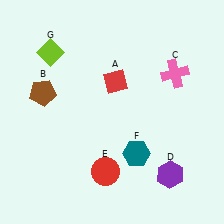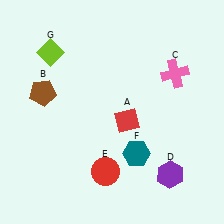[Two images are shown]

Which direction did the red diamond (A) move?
The red diamond (A) moved down.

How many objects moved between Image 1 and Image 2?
1 object moved between the two images.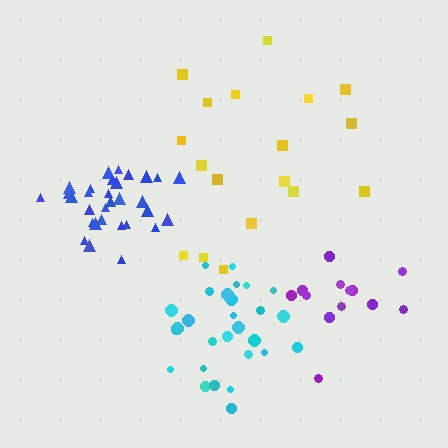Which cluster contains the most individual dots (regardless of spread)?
Blue (31).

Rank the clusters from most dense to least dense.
blue, cyan, purple, yellow.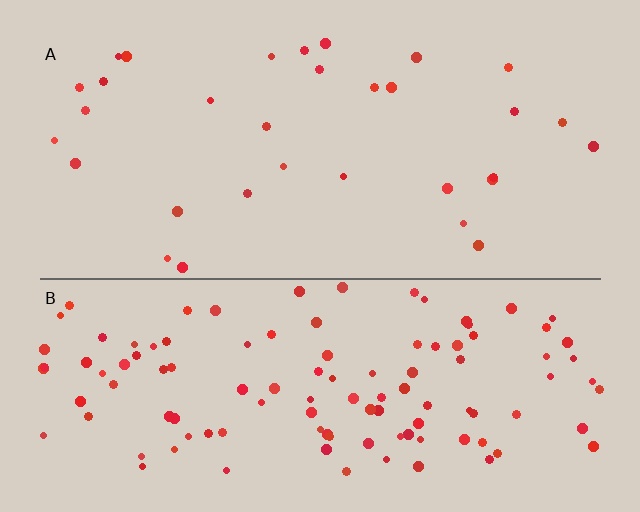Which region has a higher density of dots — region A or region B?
B (the bottom).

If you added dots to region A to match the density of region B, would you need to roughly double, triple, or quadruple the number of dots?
Approximately quadruple.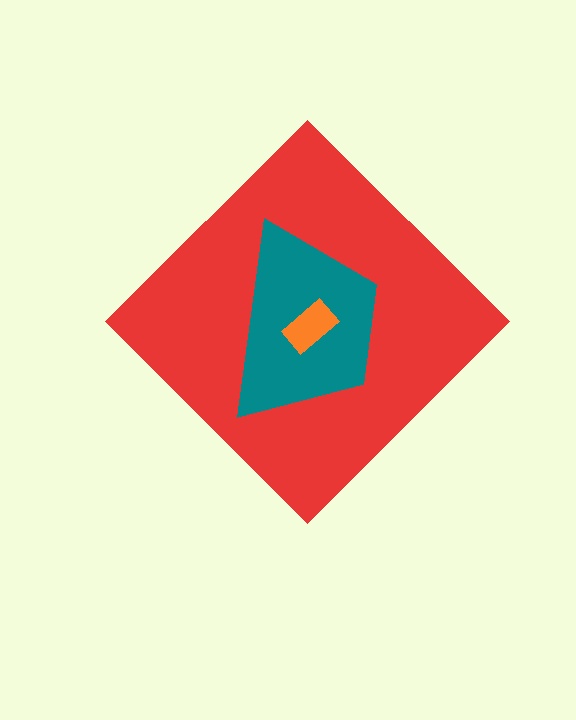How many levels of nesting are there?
3.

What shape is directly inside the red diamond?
The teal trapezoid.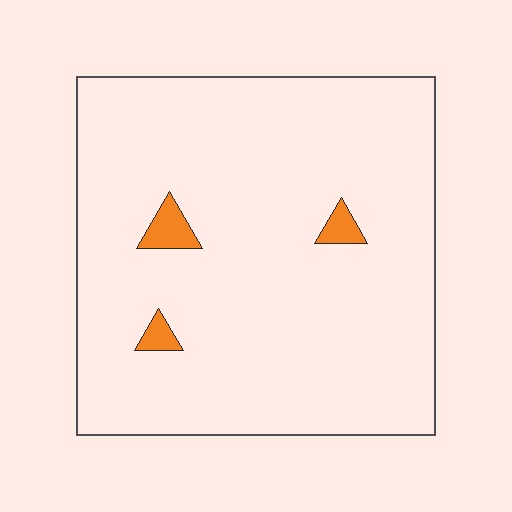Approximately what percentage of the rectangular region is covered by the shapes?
Approximately 5%.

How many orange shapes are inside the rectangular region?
3.